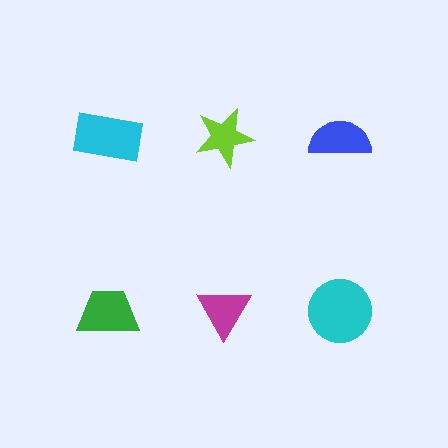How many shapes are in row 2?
3 shapes.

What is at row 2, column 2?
A magenta triangle.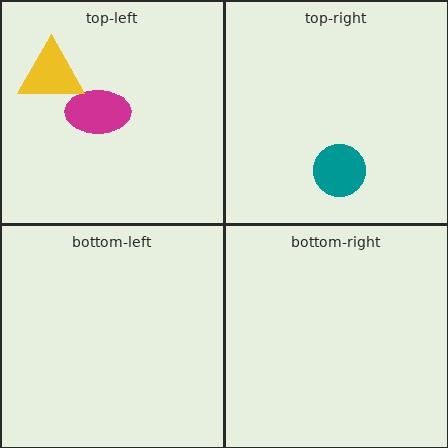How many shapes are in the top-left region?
2.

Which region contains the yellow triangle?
The top-left region.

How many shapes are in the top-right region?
1.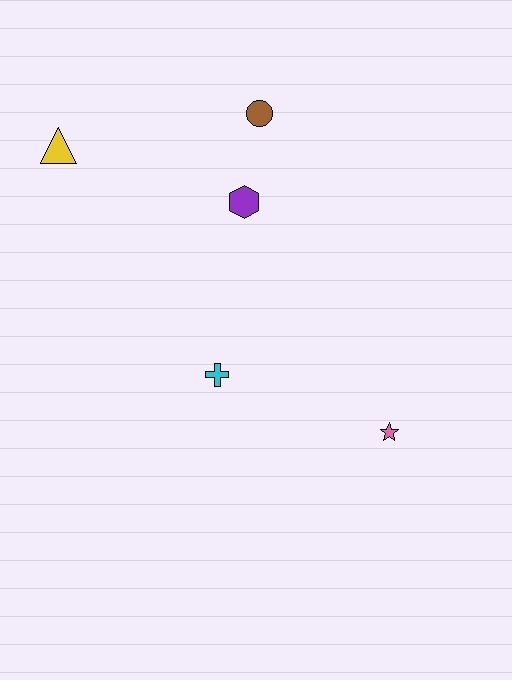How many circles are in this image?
There is 1 circle.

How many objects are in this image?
There are 5 objects.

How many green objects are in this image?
There are no green objects.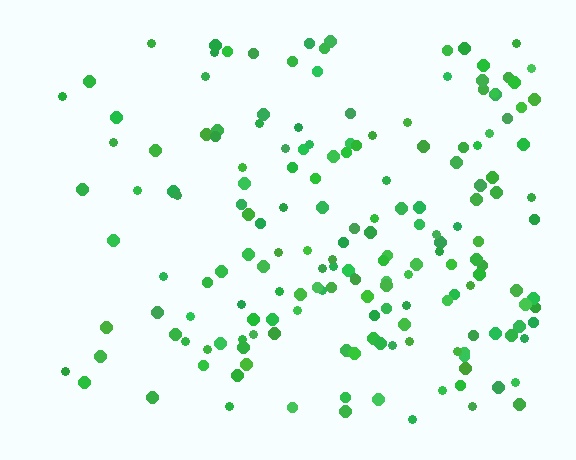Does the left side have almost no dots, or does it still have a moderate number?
Still a moderate number, just noticeably fewer than the right.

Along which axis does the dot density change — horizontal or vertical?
Horizontal.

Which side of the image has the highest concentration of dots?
The right.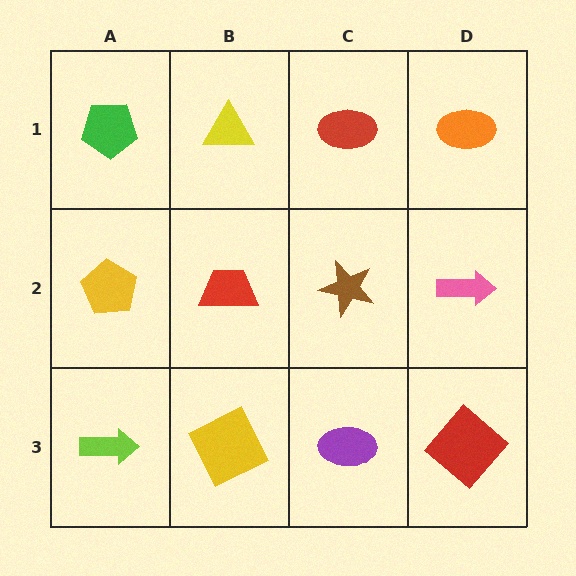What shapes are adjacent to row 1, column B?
A red trapezoid (row 2, column B), a green pentagon (row 1, column A), a red ellipse (row 1, column C).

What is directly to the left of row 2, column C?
A red trapezoid.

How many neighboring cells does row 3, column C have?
3.